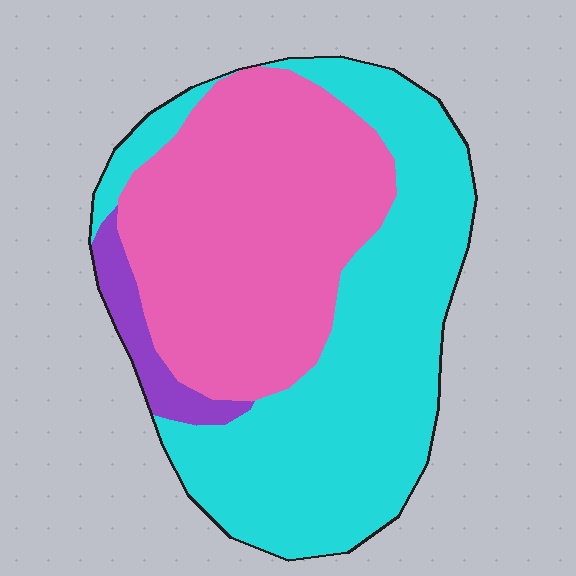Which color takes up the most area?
Cyan, at roughly 50%.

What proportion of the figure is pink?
Pink covers 44% of the figure.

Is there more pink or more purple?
Pink.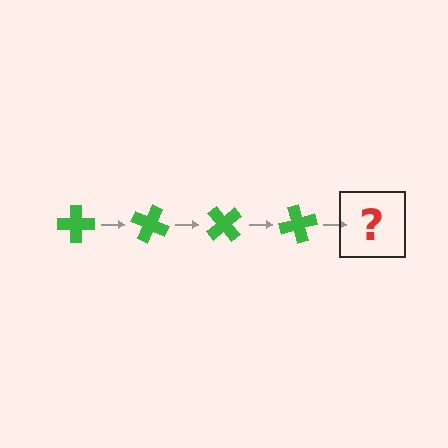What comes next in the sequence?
The next element should be a green cross rotated 100 degrees.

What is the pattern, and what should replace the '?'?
The pattern is that the cross rotates 25 degrees each step. The '?' should be a green cross rotated 100 degrees.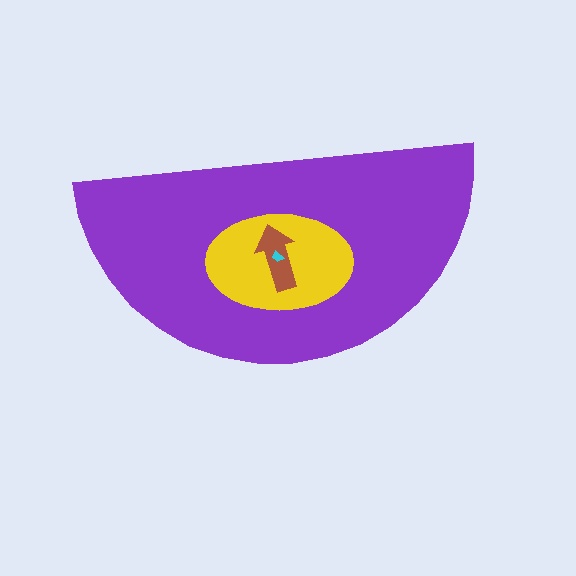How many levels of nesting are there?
4.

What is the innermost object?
The cyan trapezoid.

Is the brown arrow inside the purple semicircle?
Yes.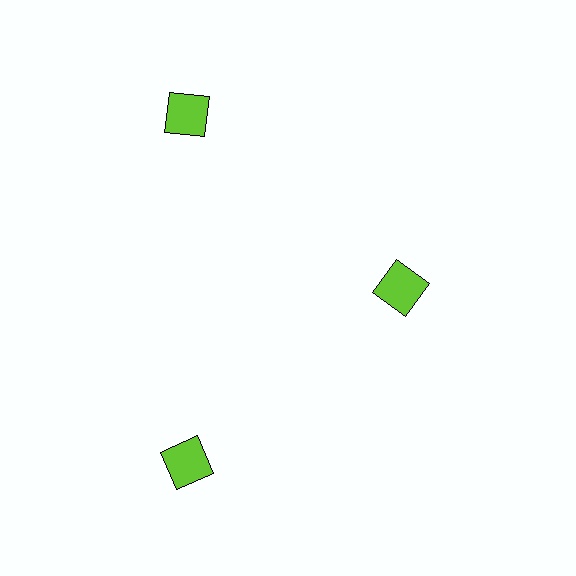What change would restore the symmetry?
The symmetry would be restored by moving it outward, back onto the ring so that all 3 squares sit at equal angles and equal distance from the center.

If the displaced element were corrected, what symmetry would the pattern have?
It would have 3-fold rotational symmetry — the pattern would map onto itself every 120 degrees.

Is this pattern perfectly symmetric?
No. The 3 lime squares are arranged in a ring, but one element near the 3 o'clock position is pulled inward toward the center, breaking the 3-fold rotational symmetry.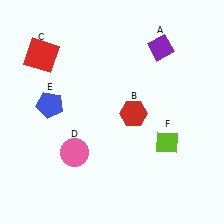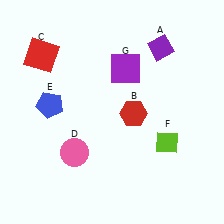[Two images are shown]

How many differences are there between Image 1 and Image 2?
There is 1 difference between the two images.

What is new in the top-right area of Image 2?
A purple square (G) was added in the top-right area of Image 2.